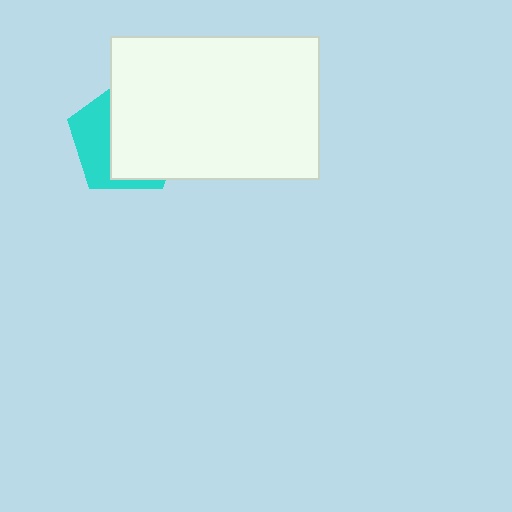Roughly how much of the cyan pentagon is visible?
A small part of it is visible (roughly 37%).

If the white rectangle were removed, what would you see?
You would see the complete cyan pentagon.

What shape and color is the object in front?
The object in front is a white rectangle.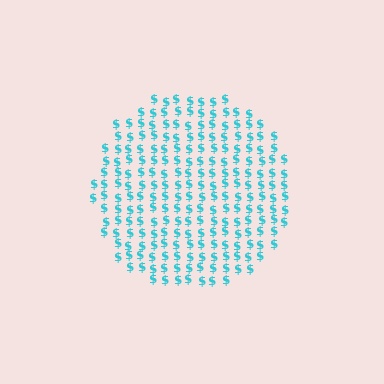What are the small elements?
The small elements are dollar signs.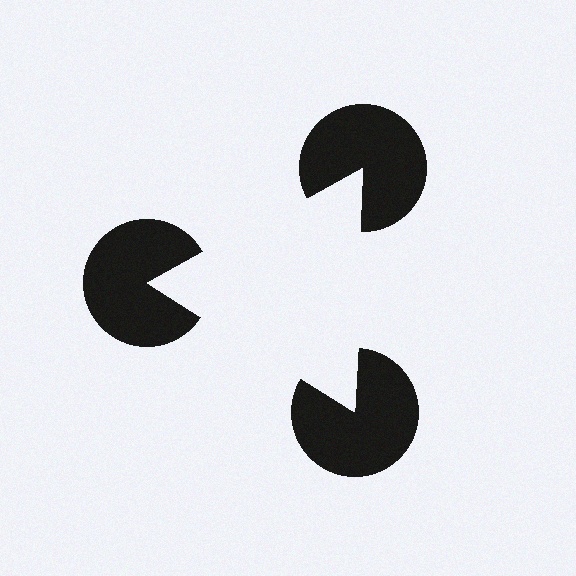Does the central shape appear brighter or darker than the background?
It typically appears slightly brighter than the background, even though no actual brightness change is drawn.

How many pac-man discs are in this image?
There are 3 — one at each vertex of the illusory triangle.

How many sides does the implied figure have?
3 sides.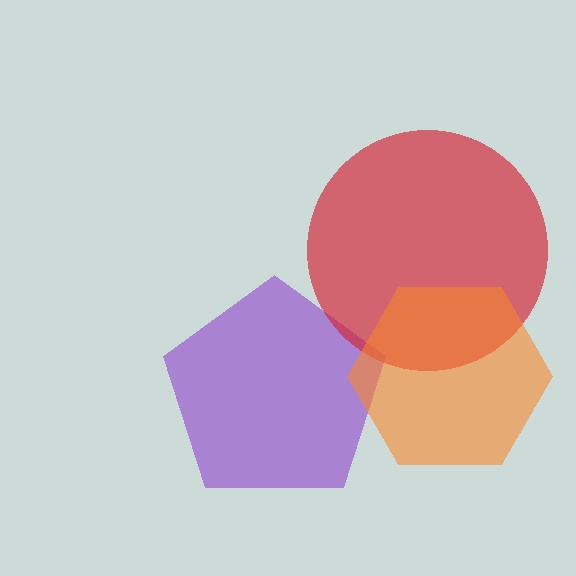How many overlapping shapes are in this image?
There are 3 overlapping shapes in the image.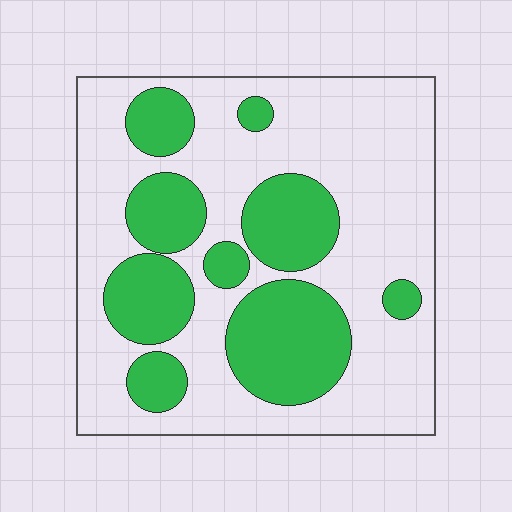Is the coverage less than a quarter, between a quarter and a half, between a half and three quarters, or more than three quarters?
Between a quarter and a half.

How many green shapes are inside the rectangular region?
9.